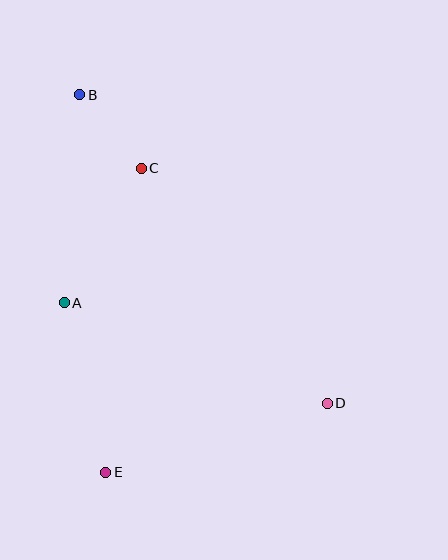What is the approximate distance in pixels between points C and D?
The distance between C and D is approximately 300 pixels.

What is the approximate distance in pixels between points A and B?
The distance between A and B is approximately 209 pixels.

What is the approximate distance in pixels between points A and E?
The distance between A and E is approximately 174 pixels.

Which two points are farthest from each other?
Points B and D are farthest from each other.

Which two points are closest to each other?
Points B and C are closest to each other.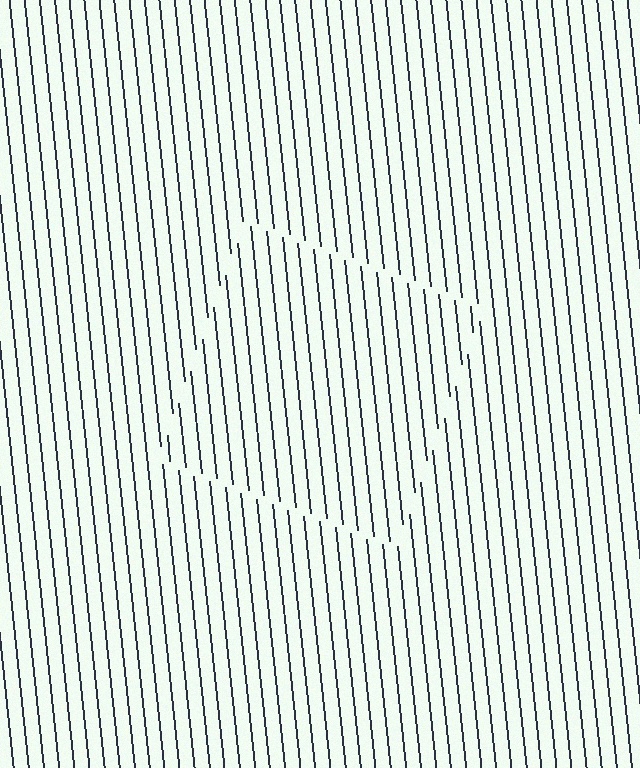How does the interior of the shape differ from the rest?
The interior of the shape contains the same grating, shifted by half a period — the contour is defined by the phase discontinuity where line-ends from the inner and outer gratings abut.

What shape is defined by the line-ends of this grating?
An illusory square. The interior of the shape contains the same grating, shifted by half a period — the contour is defined by the phase discontinuity where line-ends from the inner and outer gratings abut.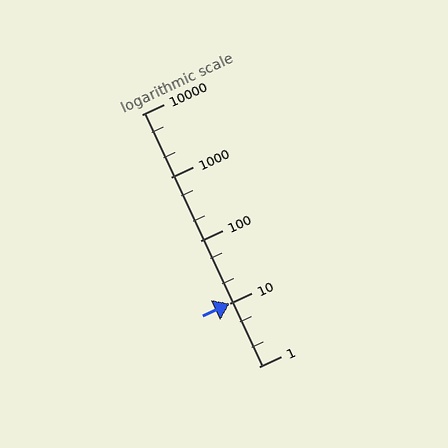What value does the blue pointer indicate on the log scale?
The pointer indicates approximately 10.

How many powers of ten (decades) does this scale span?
The scale spans 4 decades, from 1 to 10000.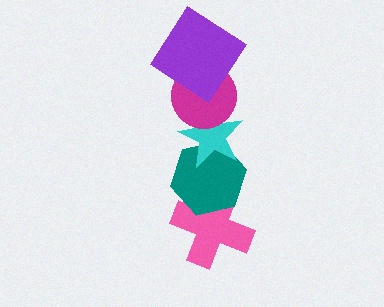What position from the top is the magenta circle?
The magenta circle is 2nd from the top.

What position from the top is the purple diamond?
The purple diamond is 1st from the top.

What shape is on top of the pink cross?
The teal hexagon is on top of the pink cross.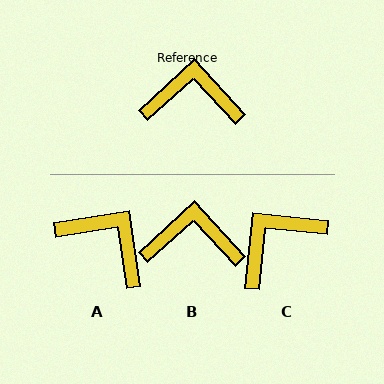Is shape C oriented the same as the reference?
No, it is off by about 41 degrees.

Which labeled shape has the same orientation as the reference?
B.